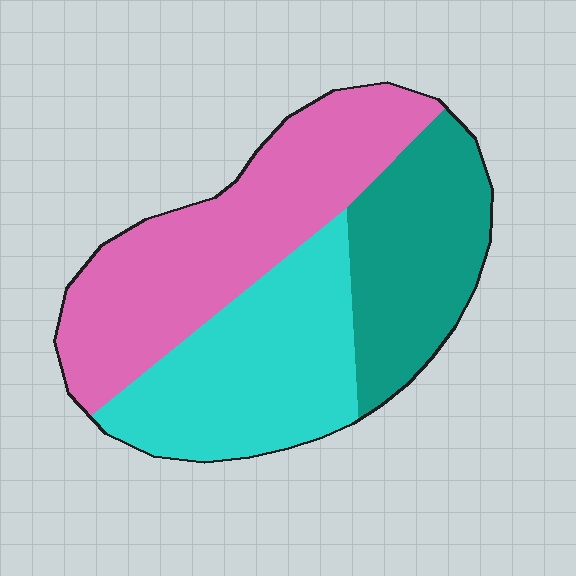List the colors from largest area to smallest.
From largest to smallest: pink, cyan, teal.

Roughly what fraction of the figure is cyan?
Cyan covers 33% of the figure.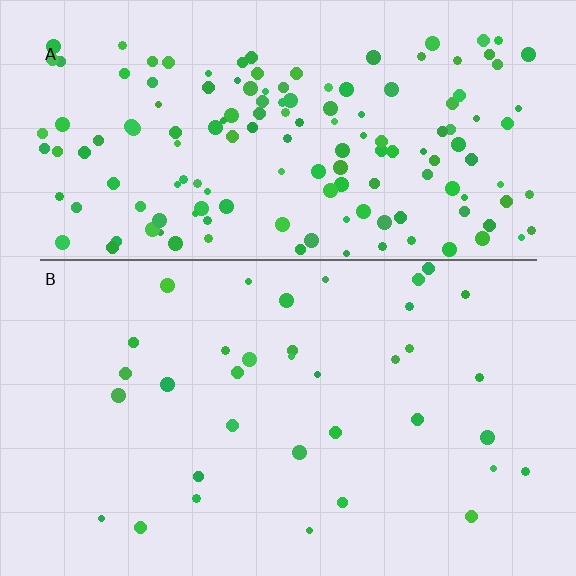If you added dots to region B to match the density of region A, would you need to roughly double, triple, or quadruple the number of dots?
Approximately quadruple.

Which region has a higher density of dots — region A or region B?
A (the top).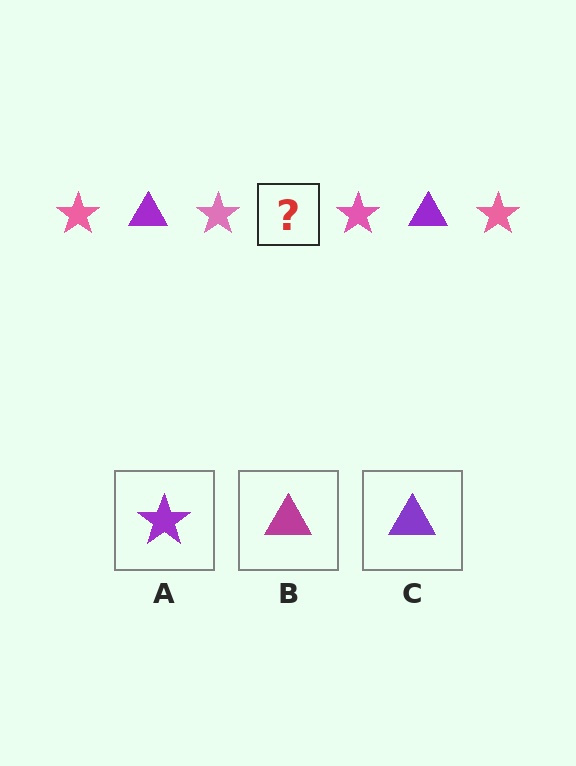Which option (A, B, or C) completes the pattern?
C.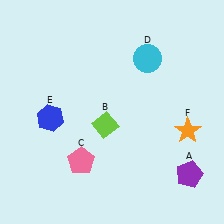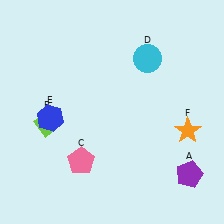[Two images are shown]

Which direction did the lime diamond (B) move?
The lime diamond (B) moved left.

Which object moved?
The lime diamond (B) moved left.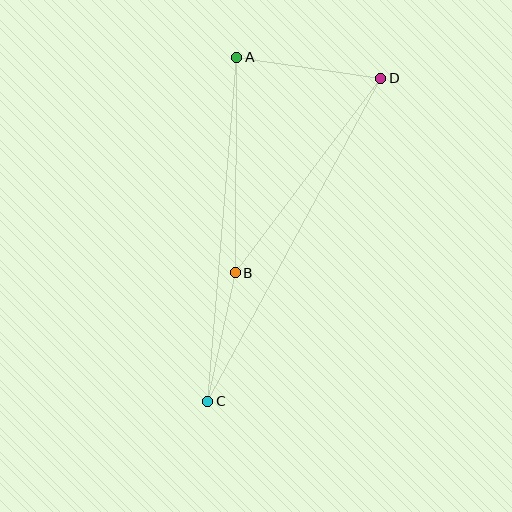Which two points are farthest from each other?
Points C and D are farthest from each other.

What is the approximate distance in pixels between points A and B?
The distance between A and B is approximately 215 pixels.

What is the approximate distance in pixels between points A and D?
The distance between A and D is approximately 146 pixels.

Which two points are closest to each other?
Points B and C are closest to each other.